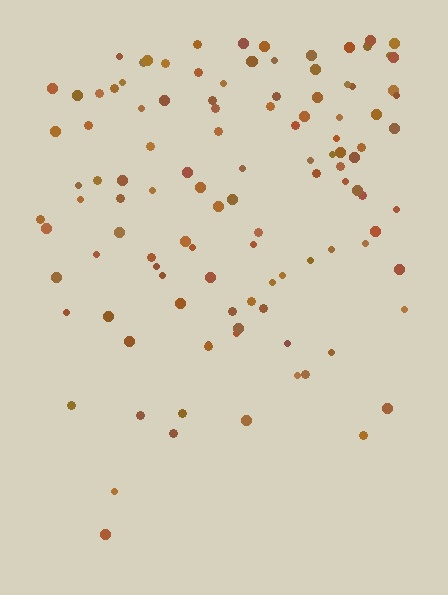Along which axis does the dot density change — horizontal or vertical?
Vertical.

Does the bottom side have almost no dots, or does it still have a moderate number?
Still a moderate number, just noticeably fewer than the top.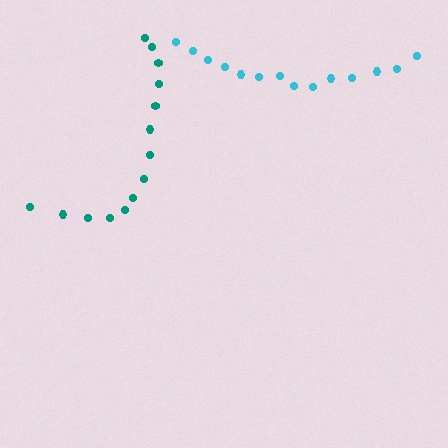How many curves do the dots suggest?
There are 2 distinct paths.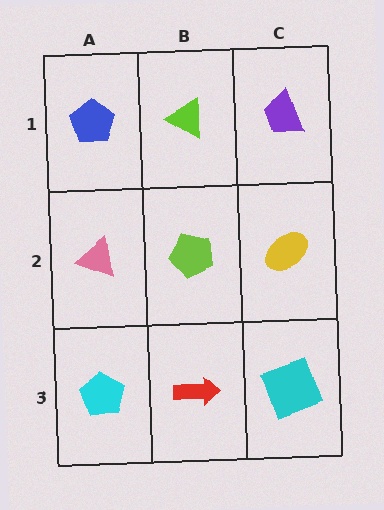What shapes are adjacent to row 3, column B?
A lime pentagon (row 2, column B), a cyan pentagon (row 3, column A), a cyan square (row 3, column C).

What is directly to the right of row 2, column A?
A lime pentagon.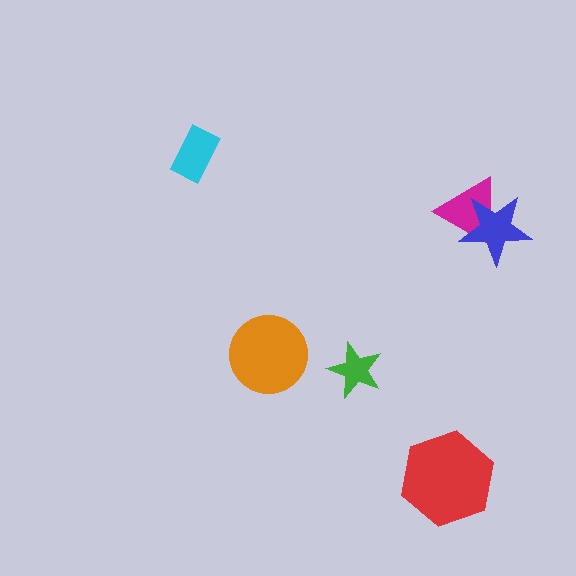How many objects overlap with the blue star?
1 object overlaps with the blue star.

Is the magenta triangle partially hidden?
Yes, it is partially covered by another shape.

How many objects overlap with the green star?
0 objects overlap with the green star.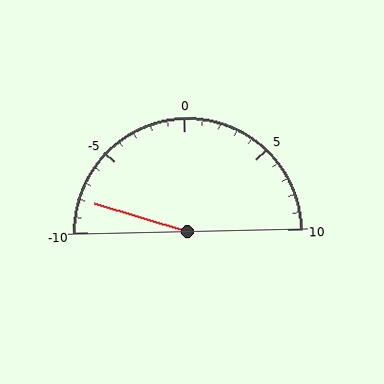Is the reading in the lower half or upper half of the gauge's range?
The reading is in the lower half of the range (-10 to 10).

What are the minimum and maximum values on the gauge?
The gauge ranges from -10 to 10.